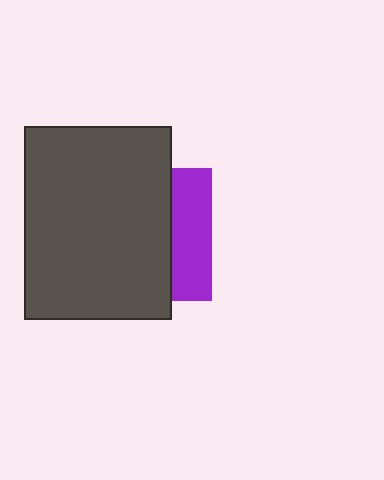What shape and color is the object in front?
The object in front is a dark gray rectangle.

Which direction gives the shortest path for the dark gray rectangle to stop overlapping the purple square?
Moving left gives the shortest separation.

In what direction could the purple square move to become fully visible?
The purple square could move right. That would shift it out from behind the dark gray rectangle entirely.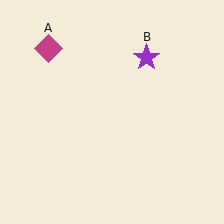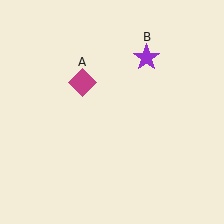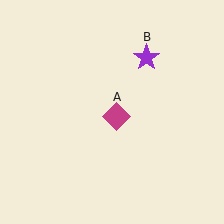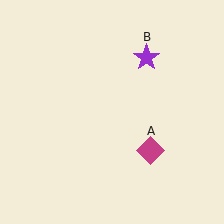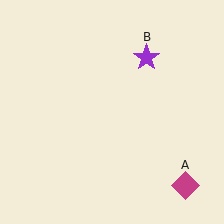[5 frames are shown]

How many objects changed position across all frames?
1 object changed position: magenta diamond (object A).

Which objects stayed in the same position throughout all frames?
Purple star (object B) remained stationary.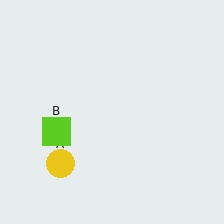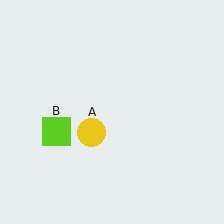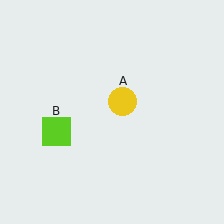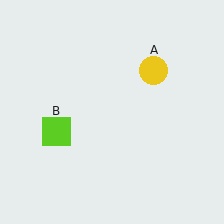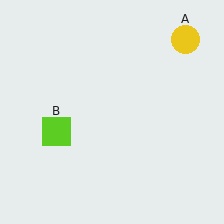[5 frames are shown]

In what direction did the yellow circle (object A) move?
The yellow circle (object A) moved up and to the right.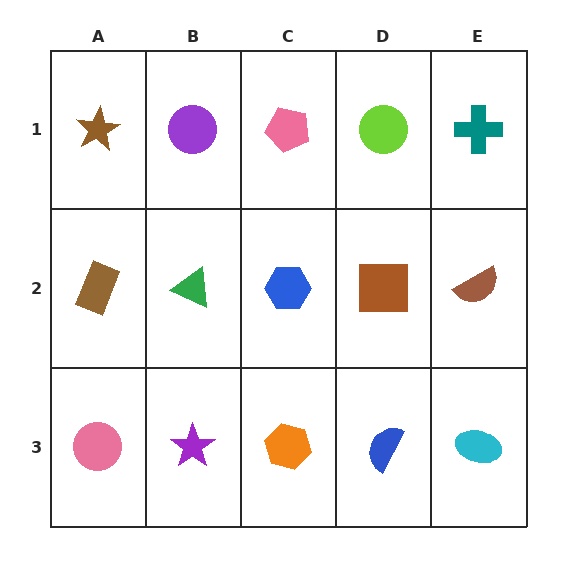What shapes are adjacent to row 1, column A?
A brown rectangle (row 2, column A), a purple circle (row 1, column B).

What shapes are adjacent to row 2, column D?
A lime circle (row 1, column D), a blue semicircle (row 3, column D), a blue hexagon (row 2, column C), a brown semicircle (row 2, column E).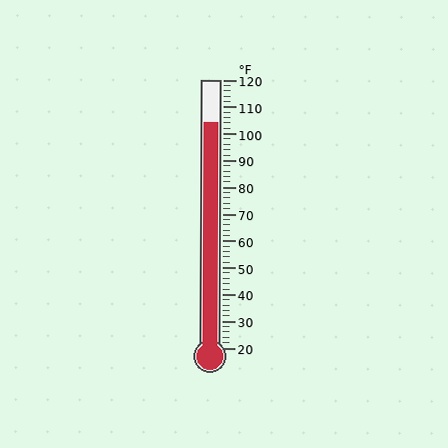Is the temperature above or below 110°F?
The temperature is below 110°F.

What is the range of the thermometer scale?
The thermometer scale ranges from 20°F to 120°F.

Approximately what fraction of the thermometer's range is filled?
The thermometer is filled to approximately 85% of its range.